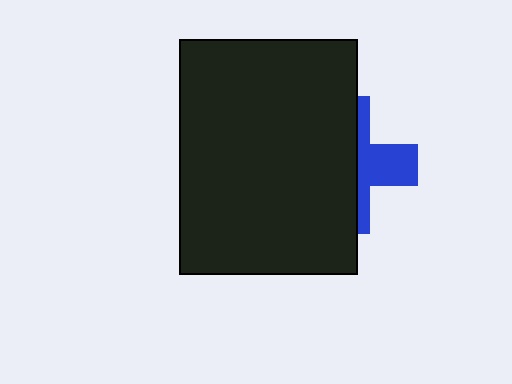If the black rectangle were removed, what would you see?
You would see the complete blue cross.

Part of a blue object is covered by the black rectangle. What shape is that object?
It is a cross.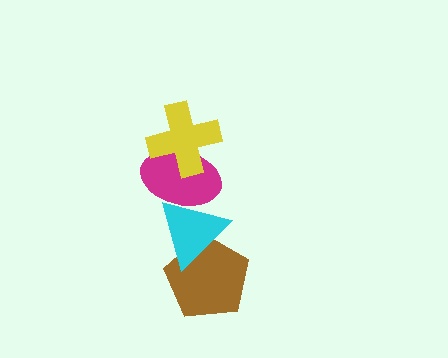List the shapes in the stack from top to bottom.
From top to bottom: the yellow cross, the magenta ellipse, the cyan triangle, the brown pentagon.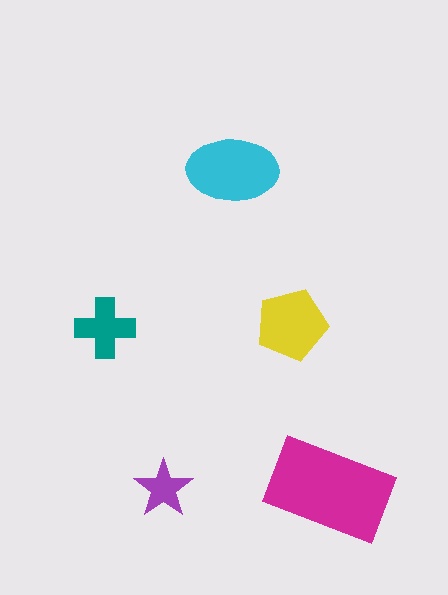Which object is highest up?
The cyan ellipse is topmost.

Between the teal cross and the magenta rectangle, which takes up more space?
The magenta rectangle.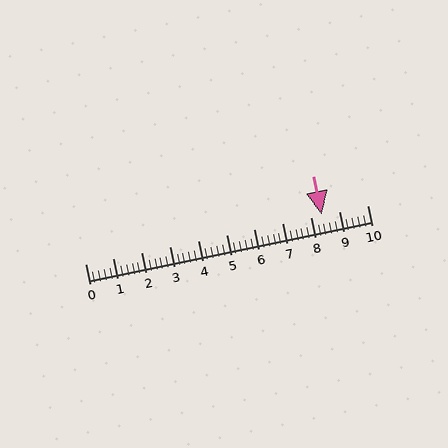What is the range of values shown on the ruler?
The ruler shows values from 0 to 10.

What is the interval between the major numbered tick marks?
The major tick marks are spaced 1 units apart.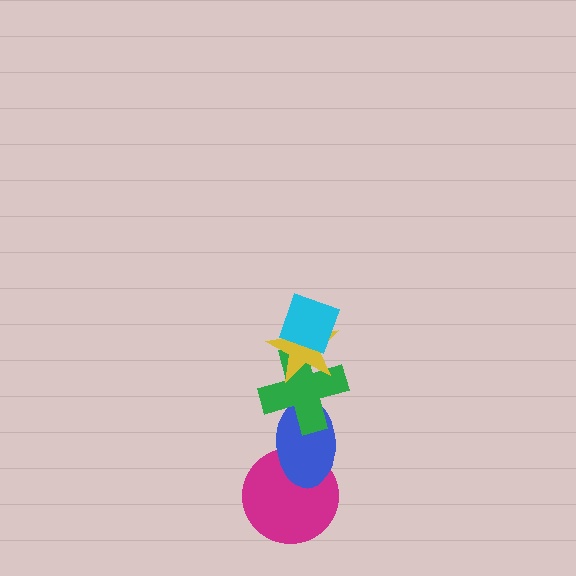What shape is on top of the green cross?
The yellow star is on top of the green cross.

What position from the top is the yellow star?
The yellow star is 2nd from the top.